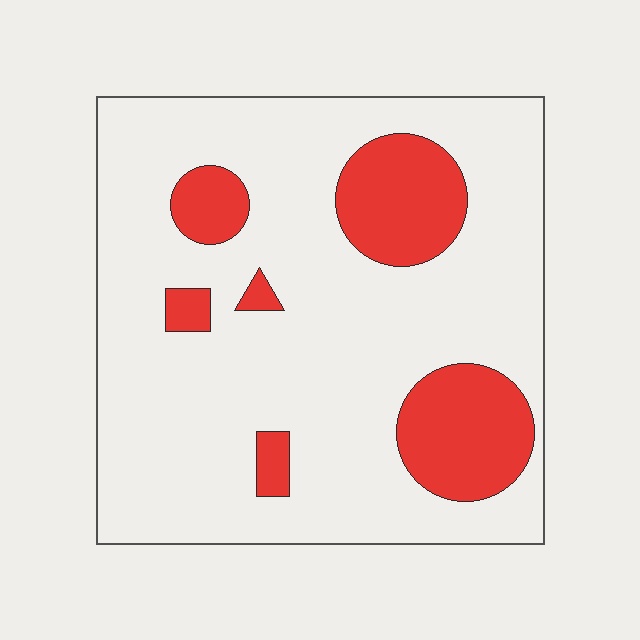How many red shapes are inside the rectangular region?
6.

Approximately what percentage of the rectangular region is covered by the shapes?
Approximately 20%.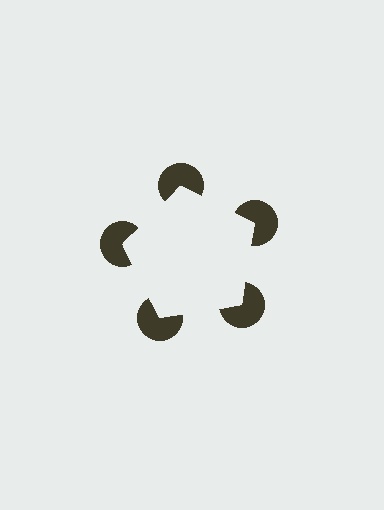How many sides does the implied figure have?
5 sides.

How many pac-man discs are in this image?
There are 5 — one at each vertex of the illusory pentagon.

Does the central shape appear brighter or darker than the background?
It typically appears slightly brighter than the background, even though no actual brightness change is drawn.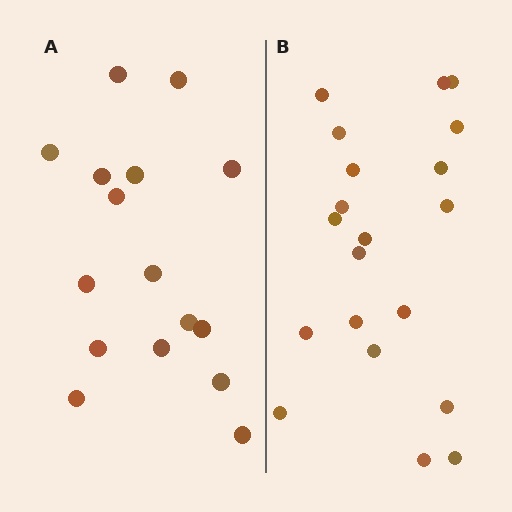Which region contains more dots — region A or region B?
Region B (the right region) has more dots.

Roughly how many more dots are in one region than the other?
Region B has about 4 more dots than region A.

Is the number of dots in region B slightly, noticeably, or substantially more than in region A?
Region B has noticeably more, but not dramatically so. The ratio is roughly 1.2 to 1.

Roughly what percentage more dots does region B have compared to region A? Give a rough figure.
About 25% more.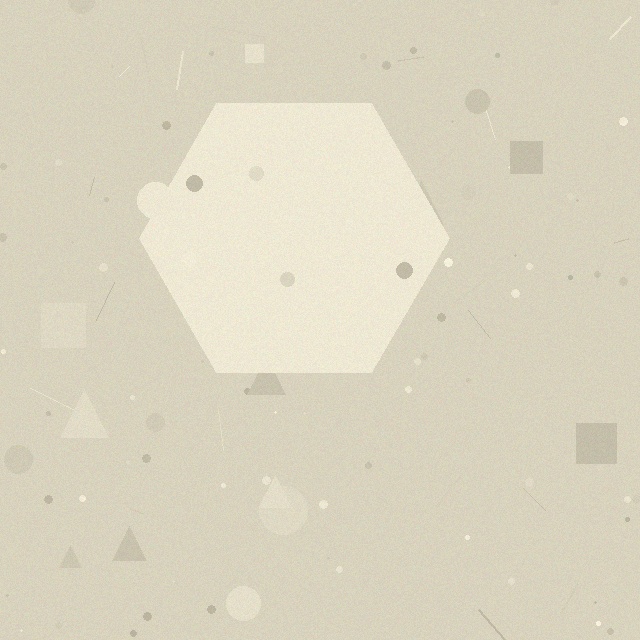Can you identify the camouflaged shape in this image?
The camouflaged shape is a hexagon.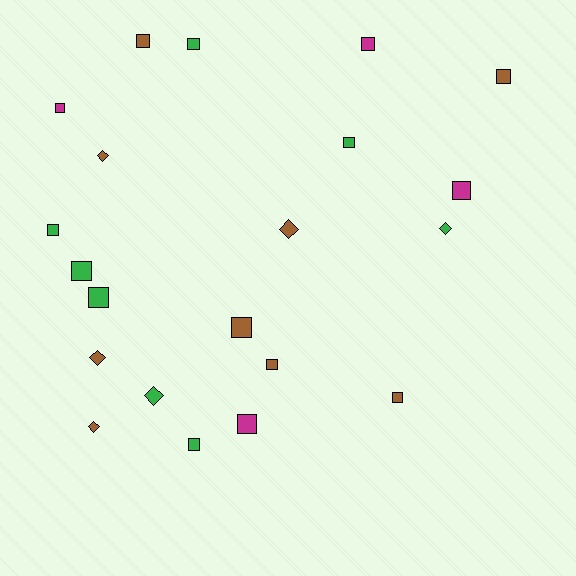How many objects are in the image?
There are 21 objects.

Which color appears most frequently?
Brown, with 9 objects.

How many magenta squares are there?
There are 4 magenta squares.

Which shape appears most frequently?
Square, with 15 objects.